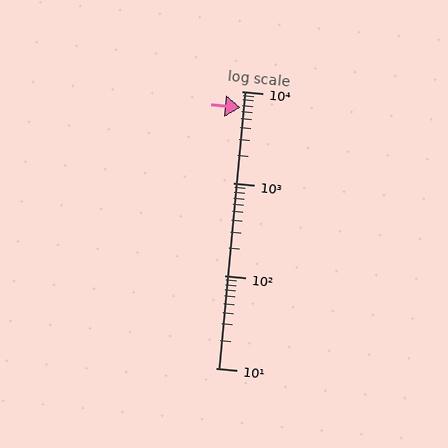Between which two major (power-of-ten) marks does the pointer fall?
The pointer is between 1000 and 10000.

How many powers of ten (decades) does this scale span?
The scale spans 3 decades, from 10 to 10000.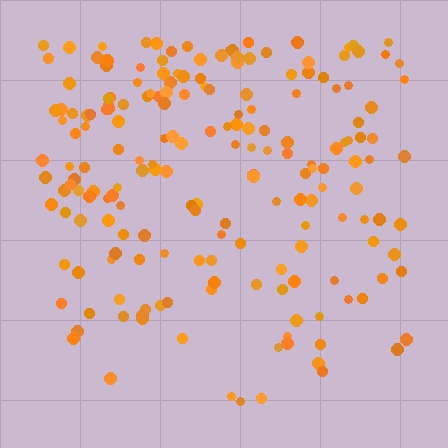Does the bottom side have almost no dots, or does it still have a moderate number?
Still a moderate number, just noticeably fewer than the top.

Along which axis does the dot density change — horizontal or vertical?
Vertical.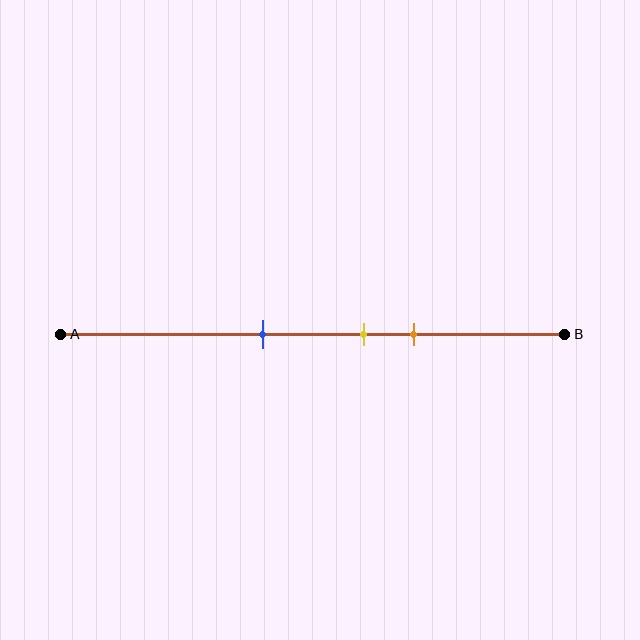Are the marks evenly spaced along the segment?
Yes, the marks are approximately evenly spaced.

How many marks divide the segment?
There are 3 marks dividing the segment.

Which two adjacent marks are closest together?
The yellow and orange marks are the closest adjacent pair.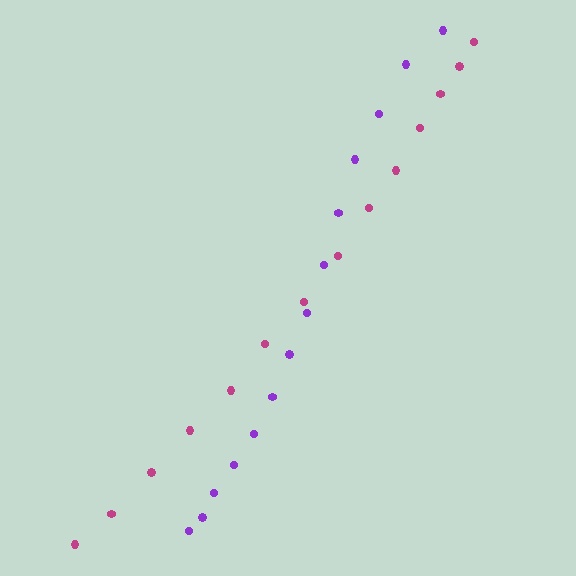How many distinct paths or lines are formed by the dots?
There are 2 distinct paths.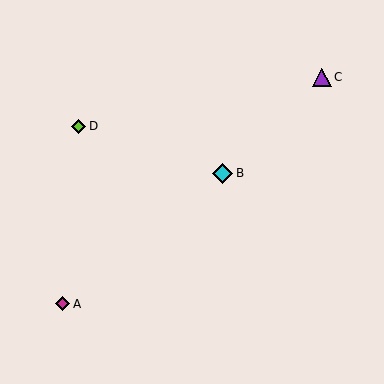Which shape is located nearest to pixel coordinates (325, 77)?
The purple triangle (labeled C) at (322, 77) is nearest to that location.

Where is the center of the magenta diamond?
The center of the magenta diamond is at (63, 304).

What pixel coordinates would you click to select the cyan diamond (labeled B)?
Click at (223, 173) to select the cyan diamond B.